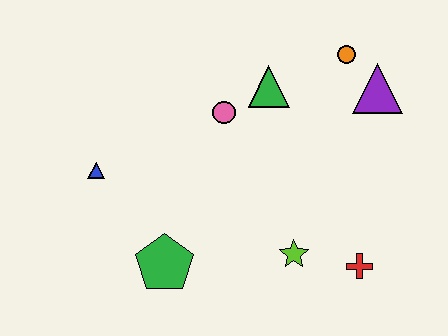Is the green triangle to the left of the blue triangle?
No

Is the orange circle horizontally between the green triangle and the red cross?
Yes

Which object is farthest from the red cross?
The blue triangle is farthest from the red cross.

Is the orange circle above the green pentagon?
Yes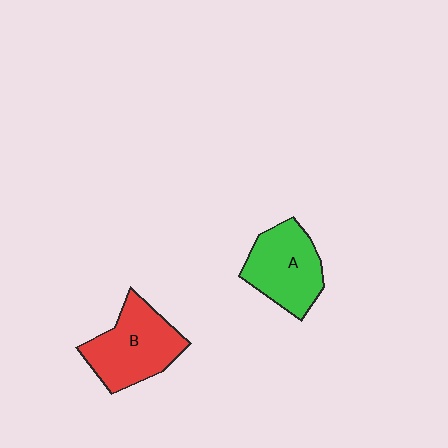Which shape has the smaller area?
Shape A (green).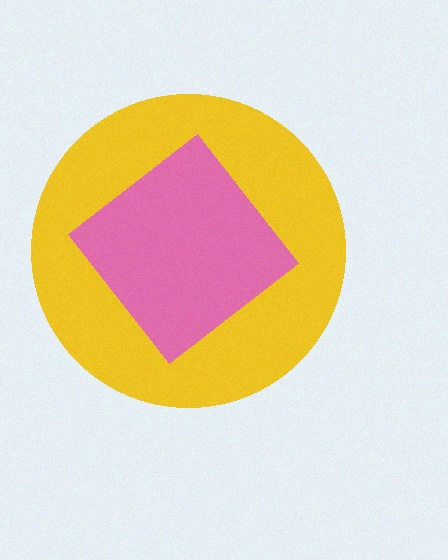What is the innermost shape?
The pink diamond.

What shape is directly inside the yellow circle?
The pink diamond.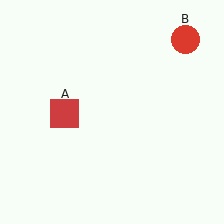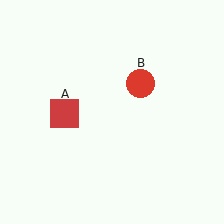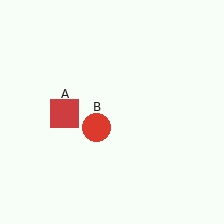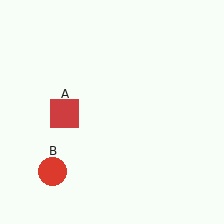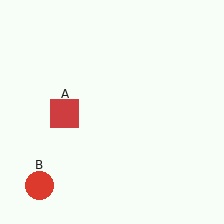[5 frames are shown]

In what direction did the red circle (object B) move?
The red circle (object B) moved down and to the left.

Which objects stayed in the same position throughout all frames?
Red square (object A) remained stationary.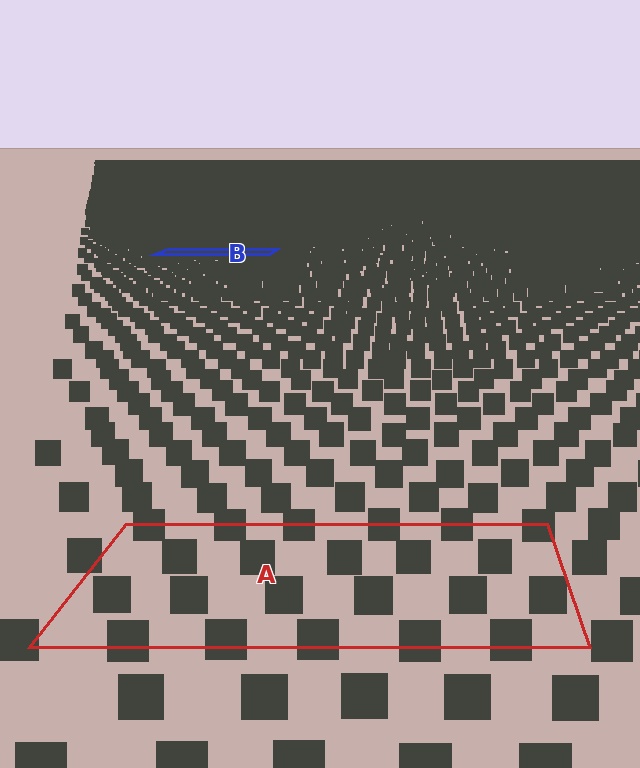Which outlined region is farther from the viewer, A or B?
Region B is farther from the viewer — the texture elements inside it appear smaller and more densely packed.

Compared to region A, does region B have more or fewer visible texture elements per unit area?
Region B has more texture elements per unit area — they are packed more densely because it is farther away.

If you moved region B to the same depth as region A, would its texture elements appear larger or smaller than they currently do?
They would appear larger. At a closer depth, the same texture elements are projected at a bigger on-screen size.